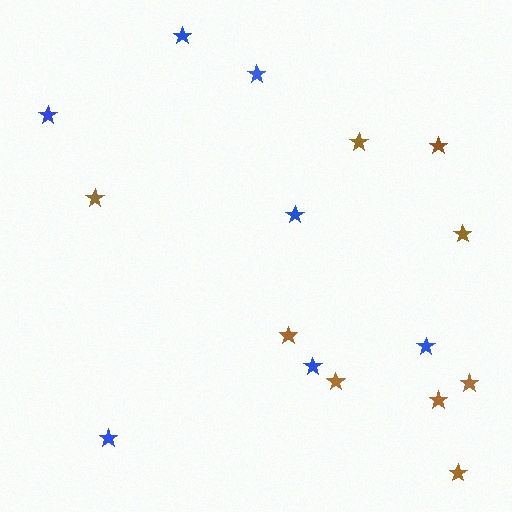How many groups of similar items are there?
There are 2 groups: one group of brown stars (9) and one group of blue stars (7).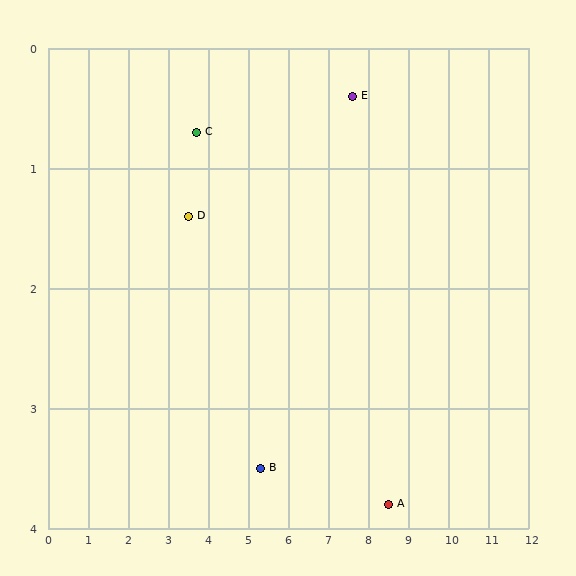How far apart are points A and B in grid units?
Points A and B are about 3.2 grid units apart.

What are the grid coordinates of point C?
Point C is at approximately (3.7, 0.7).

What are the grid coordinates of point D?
Point D is at approximately (3.5, 1.4).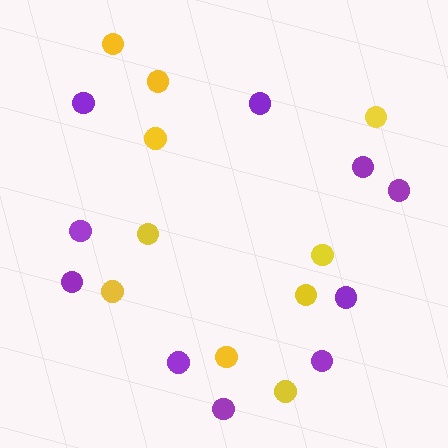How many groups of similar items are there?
There are 2 groups: one group of yellow circles (10) and one group of purple circles (10).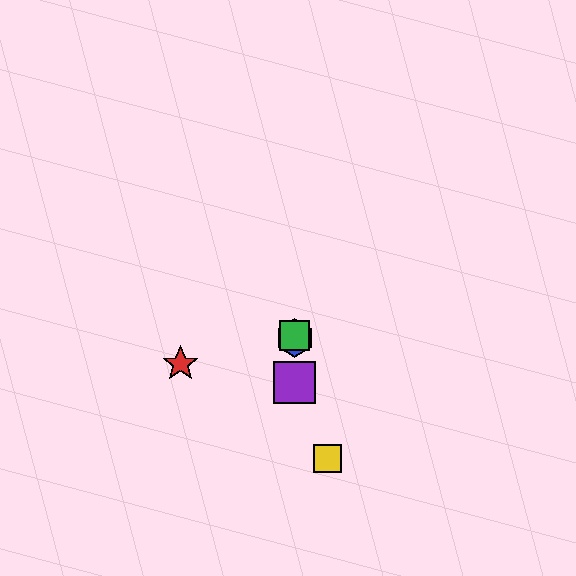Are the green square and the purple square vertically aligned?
Yes, both are at x≈295.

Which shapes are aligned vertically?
The blue hexagon, the green square, the purple square are aligned vertically.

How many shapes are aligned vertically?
3 shapes (the blue hexagon, the green square, the purple square) are aligned vertically.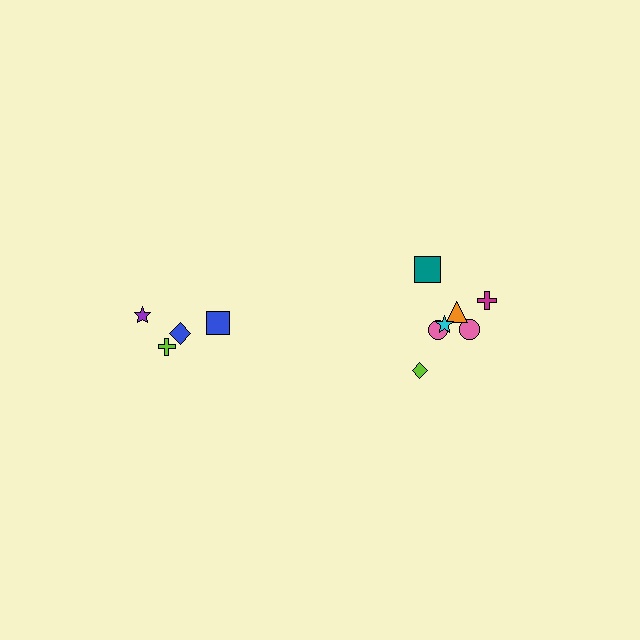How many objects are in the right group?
There are 7 objects.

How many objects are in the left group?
There are 4 objects.